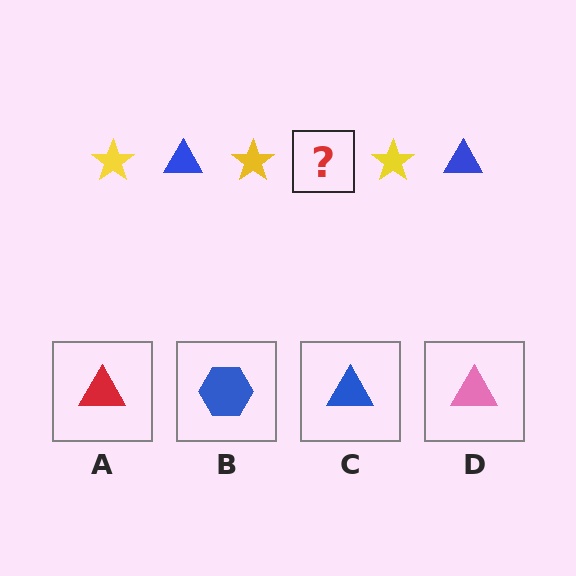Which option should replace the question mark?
Option C.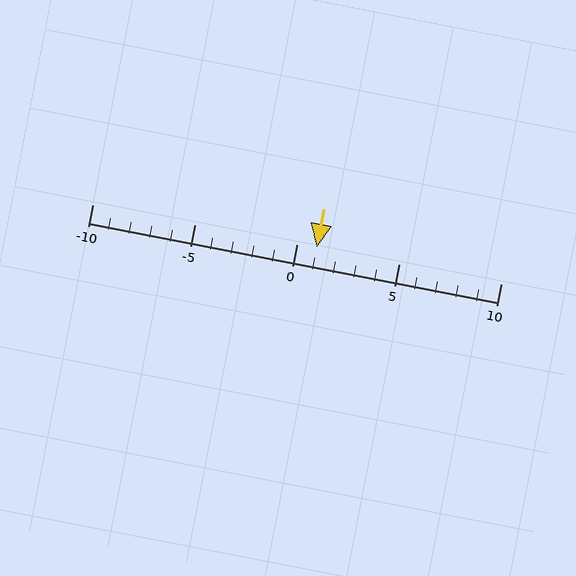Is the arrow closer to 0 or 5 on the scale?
The arrow is closer to 0.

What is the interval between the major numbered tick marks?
The major tick marks are spaced 5 units apart.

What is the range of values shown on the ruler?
The ruler shows values from -10 to 10.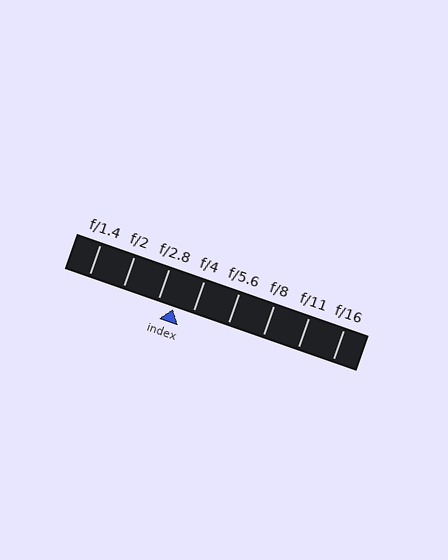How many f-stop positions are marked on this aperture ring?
There are 8 f-stop positions marked.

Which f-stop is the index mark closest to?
The index mark is closest to f/2.8.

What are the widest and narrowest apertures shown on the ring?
The widest aperture shown is f/1.4 and the narrowest is f/16.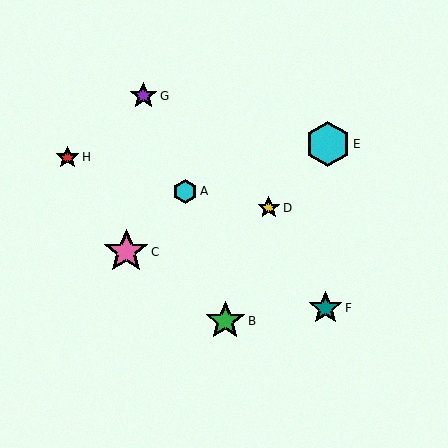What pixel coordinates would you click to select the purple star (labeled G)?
Click at (143, 96) to select the purple star G.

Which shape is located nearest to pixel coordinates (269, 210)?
The yellow star (labeled D) at (269, 208) is nearest to that location.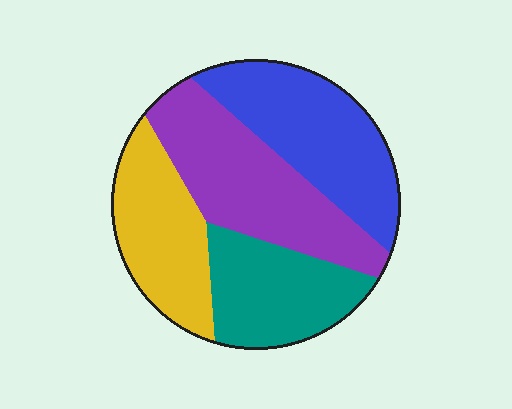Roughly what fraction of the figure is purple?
Purple covers roughly 30% of the figure.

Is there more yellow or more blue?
Blue.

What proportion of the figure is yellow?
Yellow covers roughly 20% of the figure.